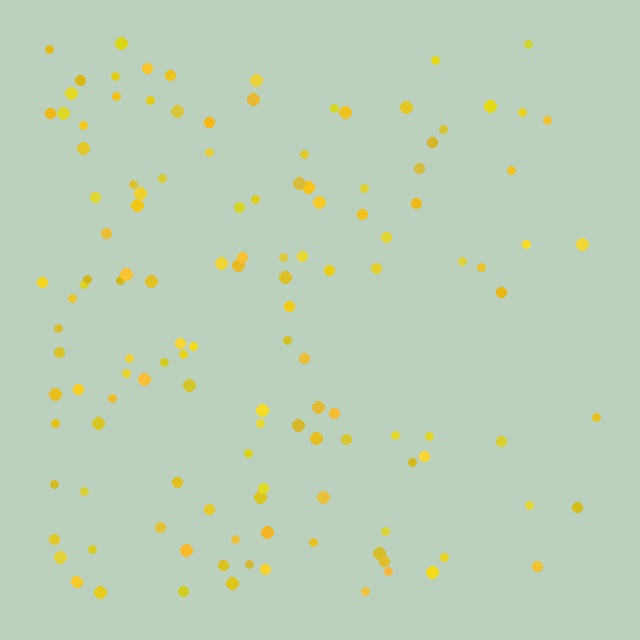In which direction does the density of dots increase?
From right to left, with the left side densest.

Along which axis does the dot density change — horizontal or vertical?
Horizontal.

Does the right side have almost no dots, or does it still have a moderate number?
Still a moderate number, just noticeably fewer than the left.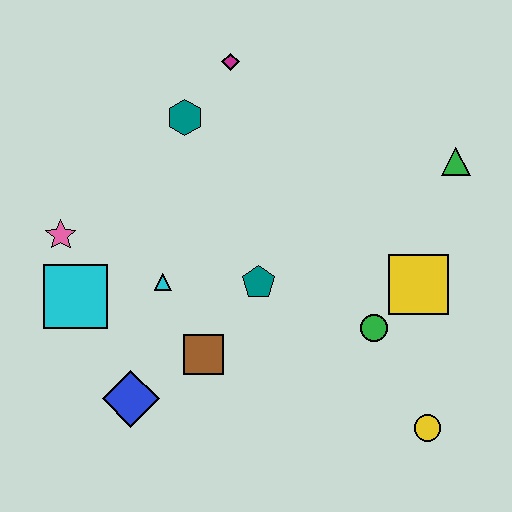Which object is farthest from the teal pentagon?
The green triangle is farthest from the teal pentagon.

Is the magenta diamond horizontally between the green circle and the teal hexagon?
Yes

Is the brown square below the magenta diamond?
Yes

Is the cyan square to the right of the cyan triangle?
No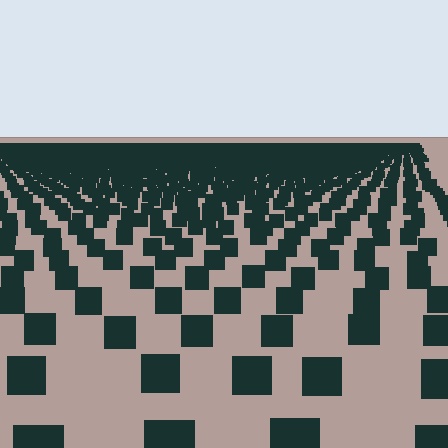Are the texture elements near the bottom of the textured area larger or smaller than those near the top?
Larger. Near the bottom, elements are closer to the viewer and appear at a bigger on-screen size.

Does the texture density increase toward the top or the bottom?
Density increases toward the top.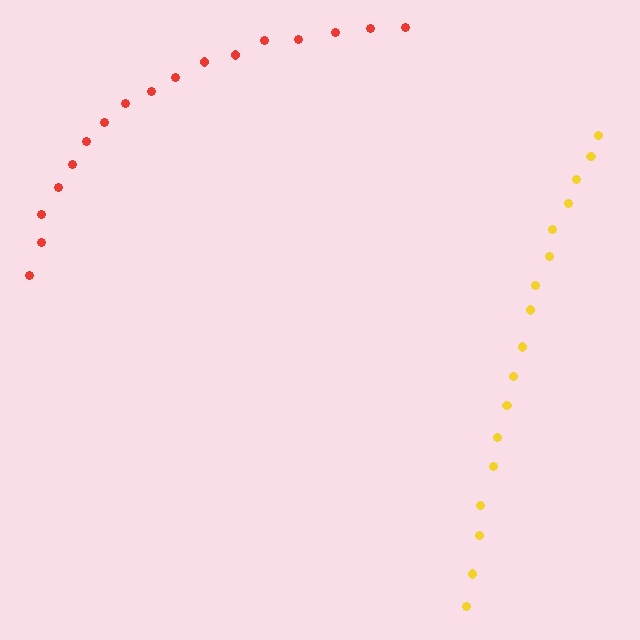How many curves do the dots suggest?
There are 2 distinct paths.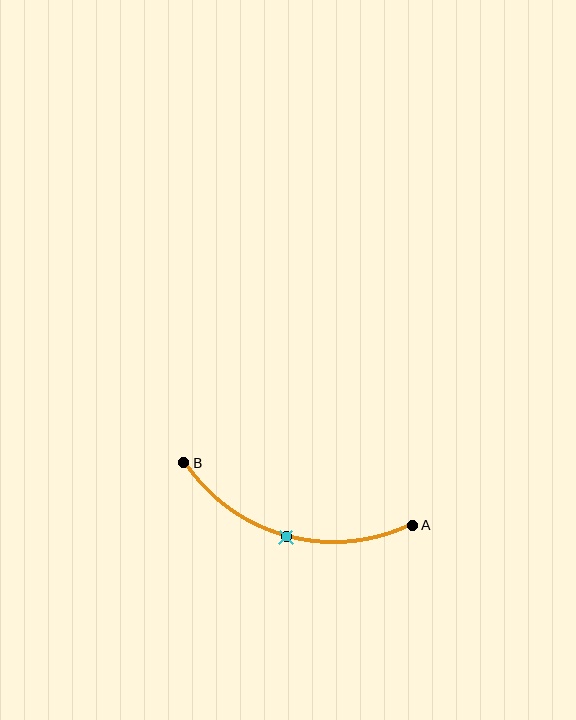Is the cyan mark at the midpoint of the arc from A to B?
Yes. The cyan mark lies on the arc at equal arc-length from both A and B — it is the arc midpoint.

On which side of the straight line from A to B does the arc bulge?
The arc bulges below the straight line connecting A and B.